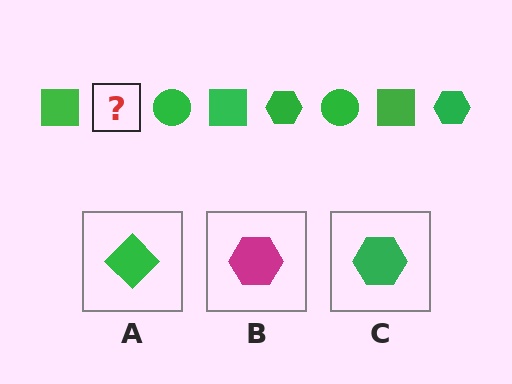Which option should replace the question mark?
Option C.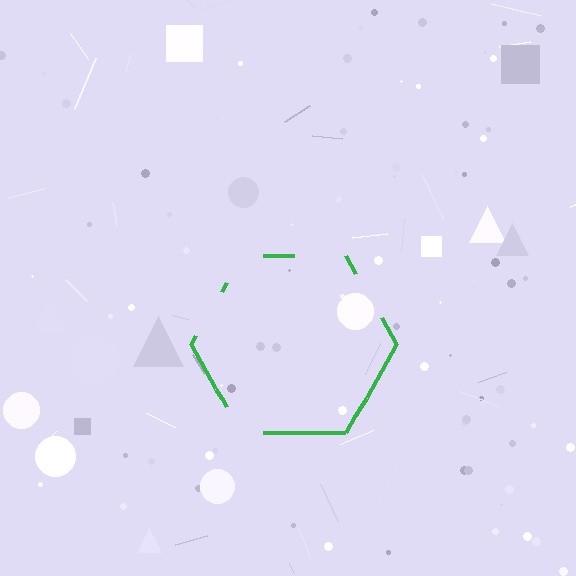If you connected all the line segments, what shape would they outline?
They would outline a hexagon.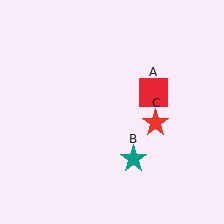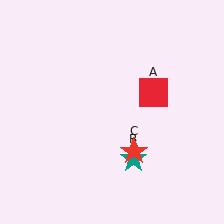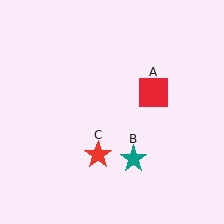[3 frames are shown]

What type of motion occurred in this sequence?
The red star (object C) rotated clockwise around the center of the scene.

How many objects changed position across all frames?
1 object changed position: red star (object C).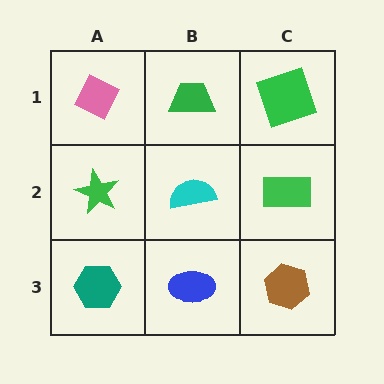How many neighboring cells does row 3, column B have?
3.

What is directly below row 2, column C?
A brown hexagon.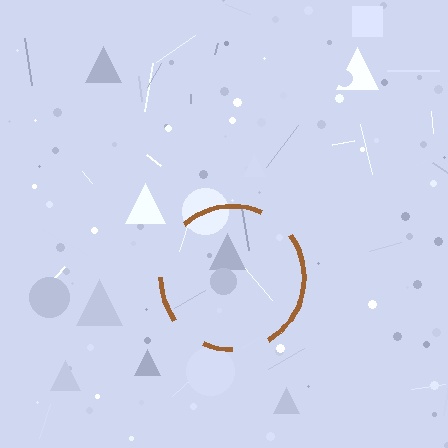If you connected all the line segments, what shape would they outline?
They would outline a circle.